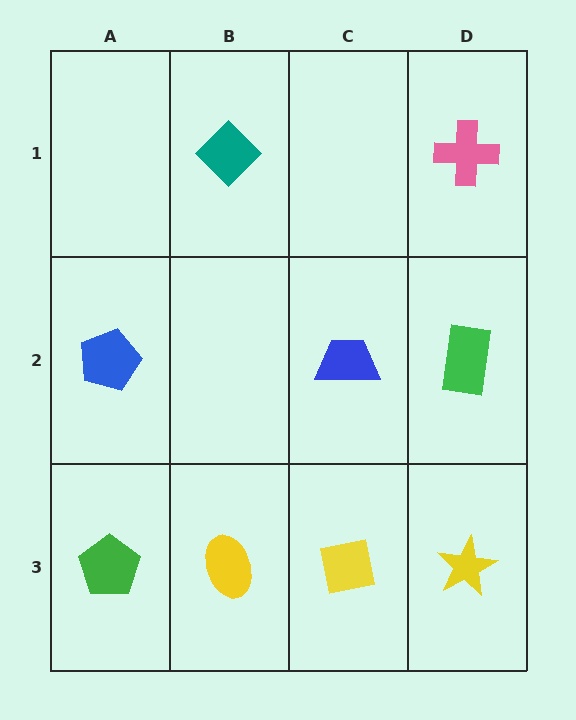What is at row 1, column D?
A pink cross.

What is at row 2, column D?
A green rectangle.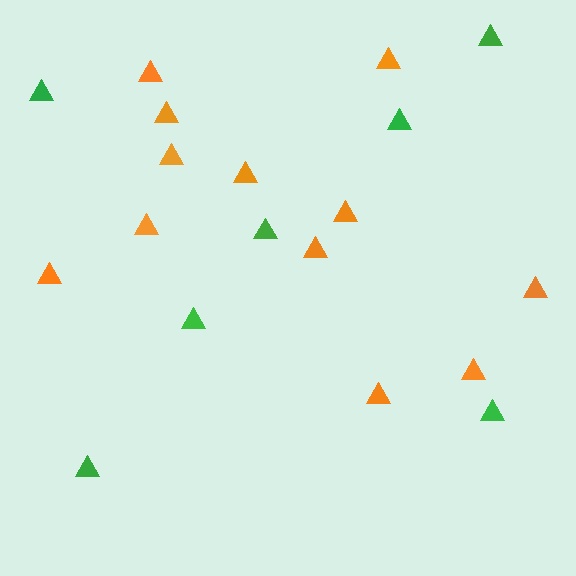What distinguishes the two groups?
There are 2 groups: one group of orange triangles (12) and one group of green triangles (7).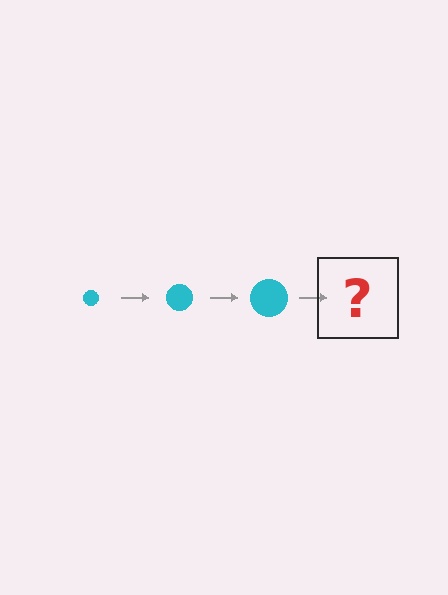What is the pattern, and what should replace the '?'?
The pattern is that the circle gets progressively larger each step. The '?' should be a cyan circle, larger than the previous one.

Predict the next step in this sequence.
The next step is a cyan circle, larger than the previous one.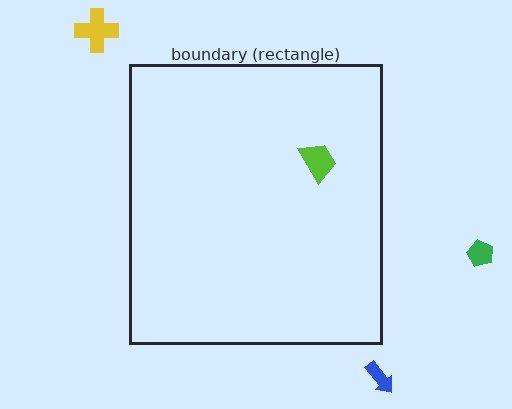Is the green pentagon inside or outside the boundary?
Outside.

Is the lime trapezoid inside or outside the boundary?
Inside.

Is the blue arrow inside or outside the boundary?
Outside.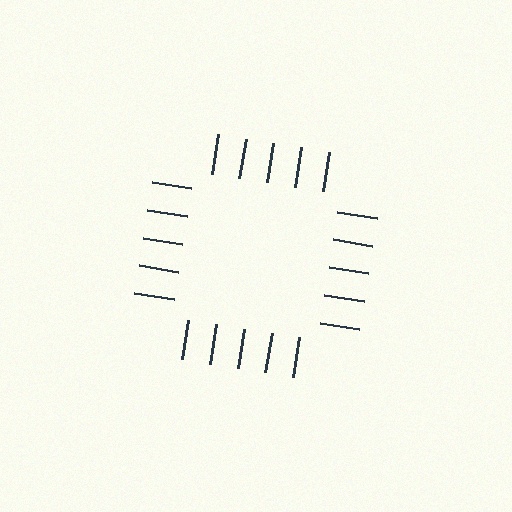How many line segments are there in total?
20 — 5 along each of the 4 edges.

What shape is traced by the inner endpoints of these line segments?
An illusory square — the line segments terminate on its edges but no continuous stroke is drawn.